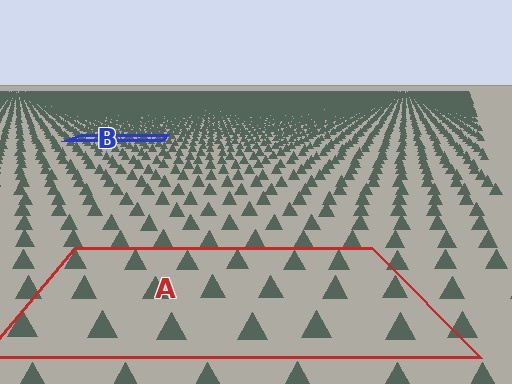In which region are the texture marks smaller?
The texture marks are smaller in region B, because it is farther away.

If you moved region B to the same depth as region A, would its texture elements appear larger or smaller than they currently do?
They would appear larger. At a closer depth, the same texture elements are projected at a bigger on-screen size.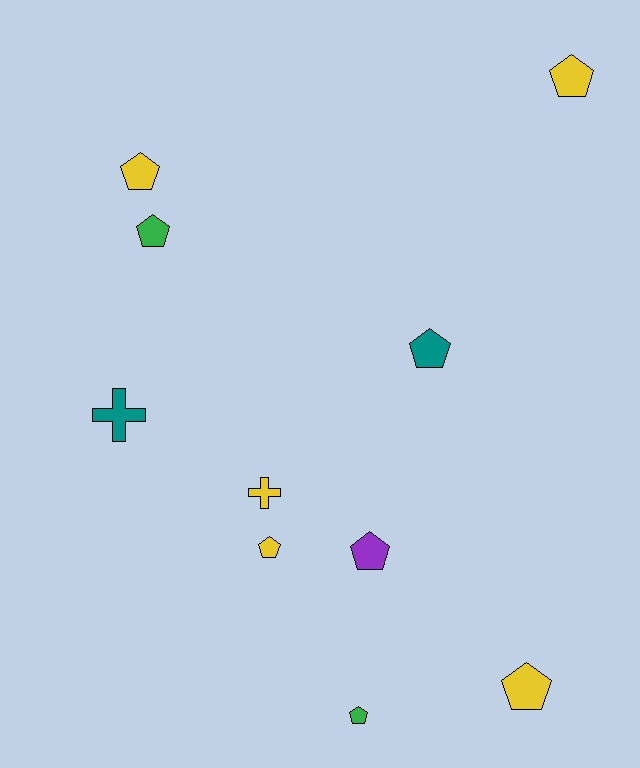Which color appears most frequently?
Yellow, with 5 objects.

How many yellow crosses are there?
There is 1 yellow cross.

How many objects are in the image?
There are 10 objects.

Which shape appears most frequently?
Pentagon, with 8 objects.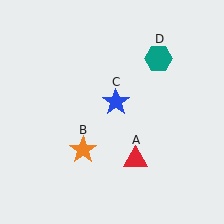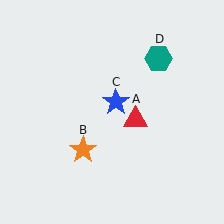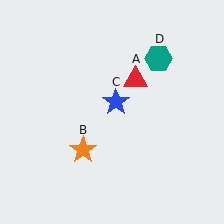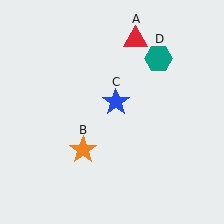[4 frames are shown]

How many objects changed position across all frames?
1 object changed position: red triangle (object A).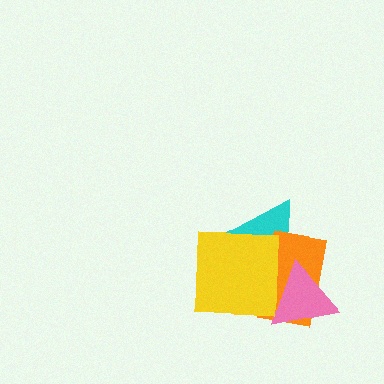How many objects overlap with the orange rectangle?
3 objects overlap with the orange rectangle.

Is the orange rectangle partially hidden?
Yes, it is partially covered by another shape.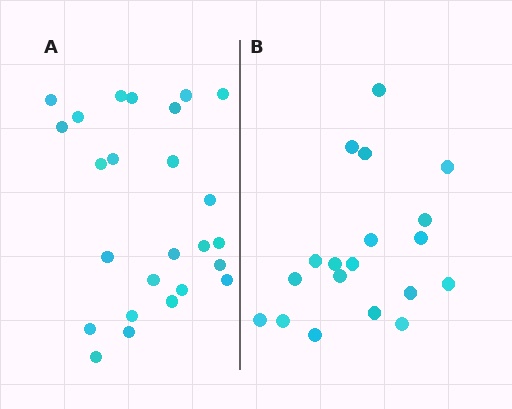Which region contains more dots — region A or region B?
Region A (the left region) has more dots.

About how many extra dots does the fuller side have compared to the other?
Region A has about 6 more dots than region B.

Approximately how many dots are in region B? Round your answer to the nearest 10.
About 20 dots. (The exact count is 19, which rounds to 20.)